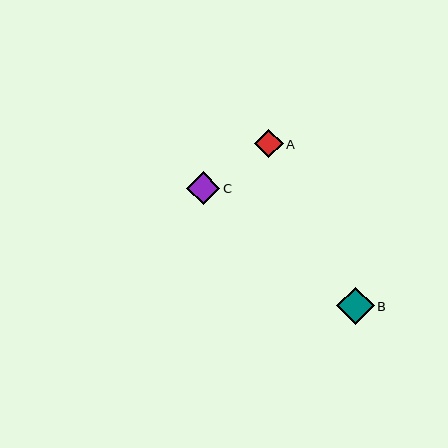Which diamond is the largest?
Diamond B is the largest with a size of approximately 38 pixels.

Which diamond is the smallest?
Diamond A is the smallest with a size of approximately 29 pixels.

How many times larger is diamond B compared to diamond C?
Diamond B is approximately 1.1 times the size of diamond C.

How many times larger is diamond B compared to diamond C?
Diamond B is approximately 1.1 times the size of diamond C.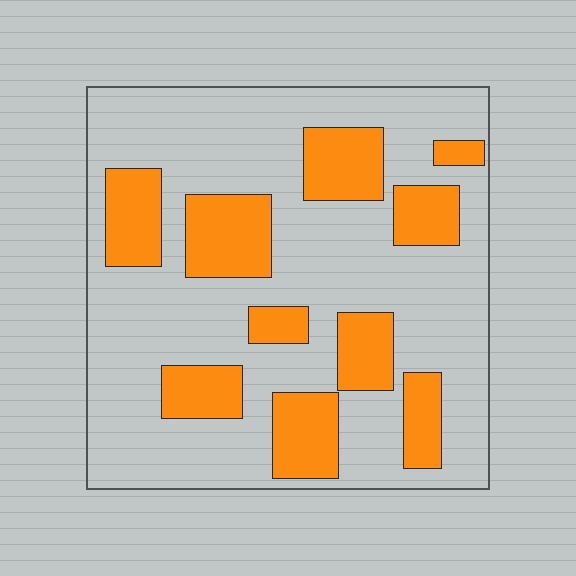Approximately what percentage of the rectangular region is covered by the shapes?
Approximately 30%.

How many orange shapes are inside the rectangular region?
10.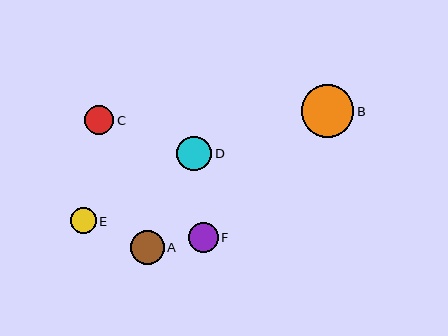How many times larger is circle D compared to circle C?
Circle D is approximately 1.2 times the size of circle C.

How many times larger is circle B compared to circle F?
Circle B is approximately 1.8 times the size of circle F.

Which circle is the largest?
Circle B is the largest with a size of approximately 53 pixels.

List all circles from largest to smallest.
From largest to smallest: B, D, A, F, C, E.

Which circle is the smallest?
Circle E is the smallest with a size of approximately 26 pixels.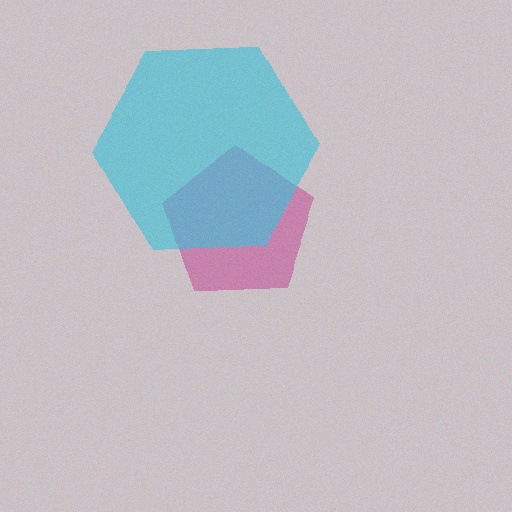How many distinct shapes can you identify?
There are 2 distinct shapes: a magenta pentagon, a cyan hexagon.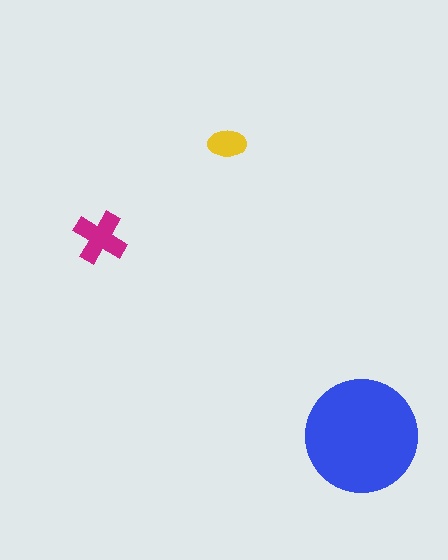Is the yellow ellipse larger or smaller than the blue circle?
Smaller.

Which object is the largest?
The blue circle.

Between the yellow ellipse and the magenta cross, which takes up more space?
The magenta cross.